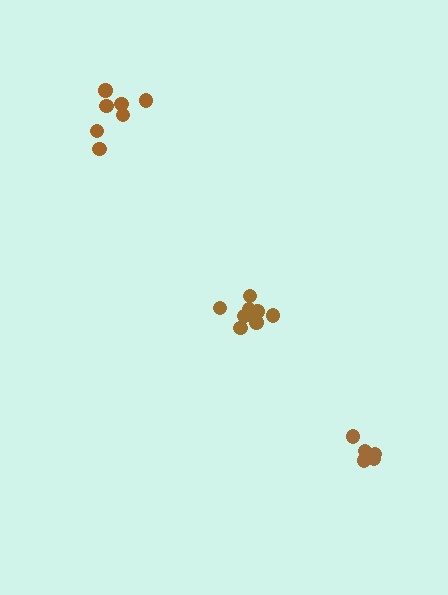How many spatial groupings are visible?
There are 3 spatial groupings.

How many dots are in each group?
Group 1: 5 dots, Group 2: 7 dots, Group 3: 9 dots (21 total).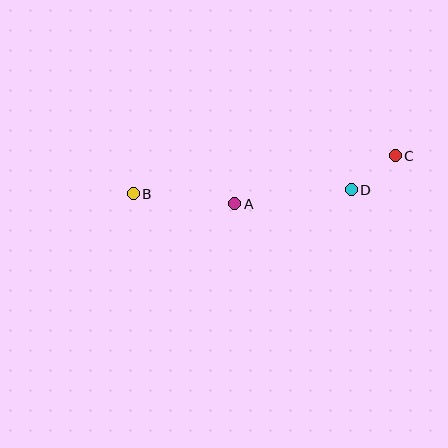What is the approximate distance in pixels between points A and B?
The distance between A and B is approximately 102 pixels.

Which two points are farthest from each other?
Points B and C are farthest from each other.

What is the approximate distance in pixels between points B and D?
The distance between B and D is approximately 218 pixels.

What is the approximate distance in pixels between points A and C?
The distance between A and C is approximately 167 pixels.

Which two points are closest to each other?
Points C and D are closest to each other.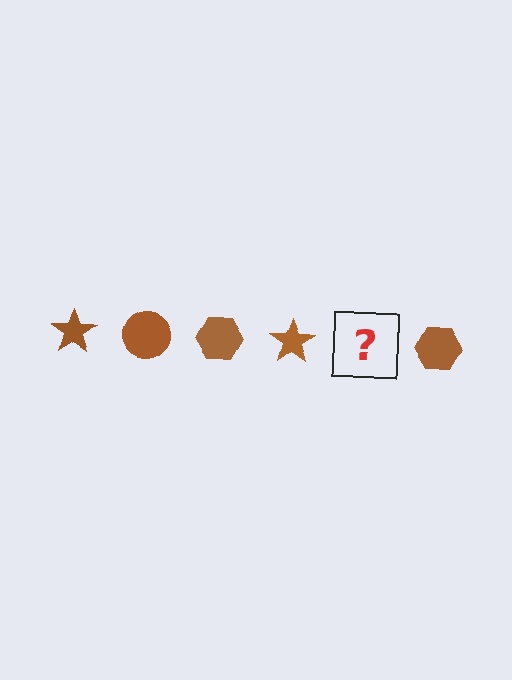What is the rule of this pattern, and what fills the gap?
The rule is that the pattern cycles through star, circle, hexagon shapes in brown. The gap should be filled with a brown circle.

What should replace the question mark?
The question mark should be replaced with a brown circle.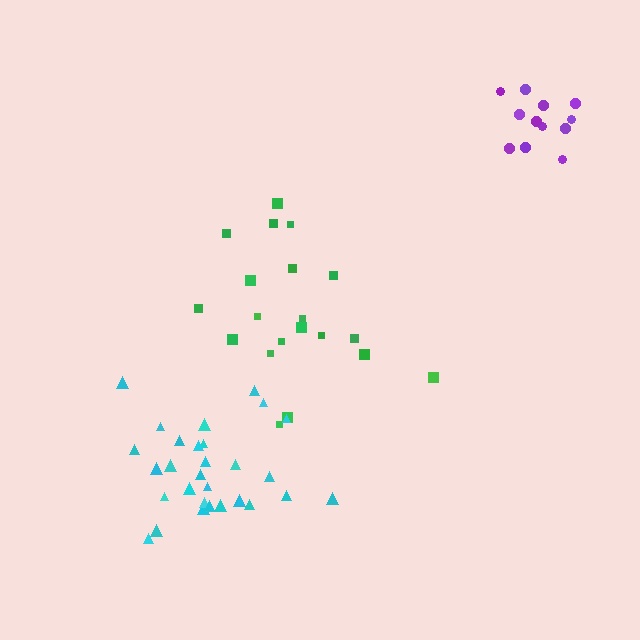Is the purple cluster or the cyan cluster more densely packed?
Cyan.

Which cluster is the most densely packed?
Cyan.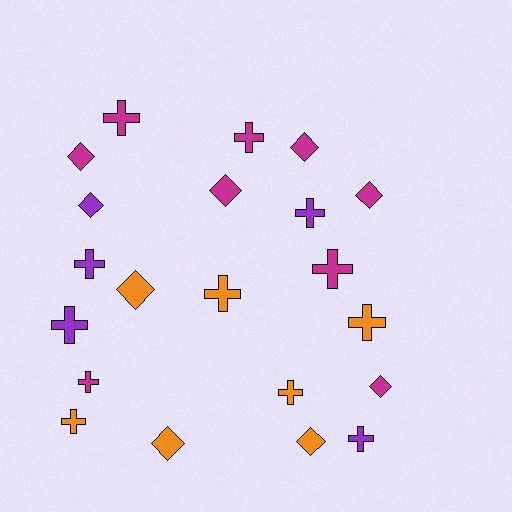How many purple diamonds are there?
There is 1 purple diamond.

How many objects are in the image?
There are 21 objects.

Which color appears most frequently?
Magenta, with 9 objects.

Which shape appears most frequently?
Cross, with 12 objects.